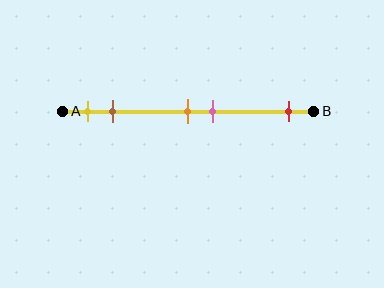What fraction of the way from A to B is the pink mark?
The pink mark is approximately 60% (0.6) of the way from A to B.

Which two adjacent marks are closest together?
The orange and pink marks are the closest adjacent pair.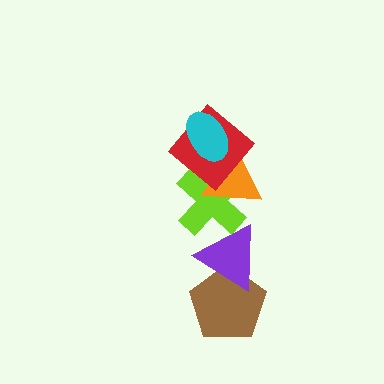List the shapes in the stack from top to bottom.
From top to bottom: the cyan ellipse, the red diamond, the orange triangle, the lime cross, the purple triangle, the brown pentagon.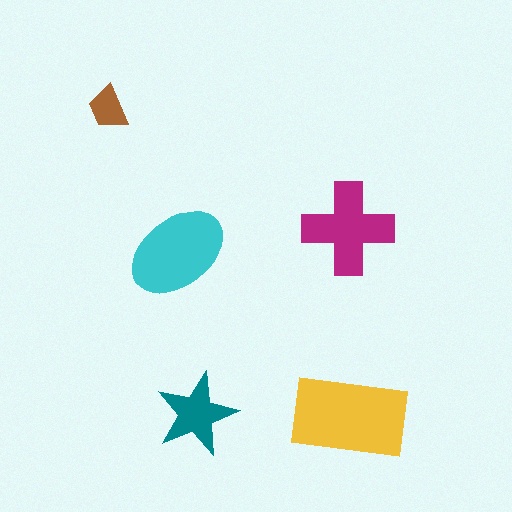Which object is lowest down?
The yellow rectangle is bottommost.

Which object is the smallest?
The brown trapezoid.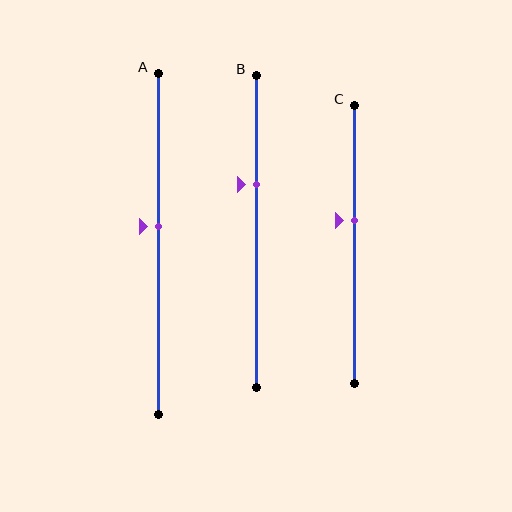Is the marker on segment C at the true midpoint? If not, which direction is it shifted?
No, the marker on segment C is shifted upward by about 9% of the segment length.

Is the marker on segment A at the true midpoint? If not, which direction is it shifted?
No, the marker on segment A is shifted upward by about 5% of the segment length.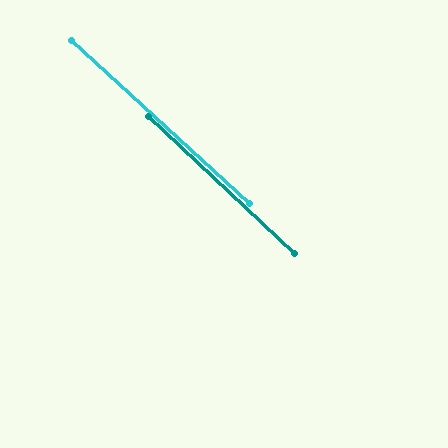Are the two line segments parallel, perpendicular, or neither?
Parallel — their directions differ by only 0.8°.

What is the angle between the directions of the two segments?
Approximately 1 degree.